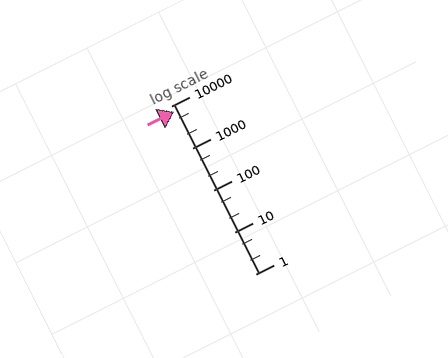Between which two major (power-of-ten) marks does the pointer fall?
The pointer is between 1000 and 10000.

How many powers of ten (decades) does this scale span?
The scale spans 4 decades, from 1 to 10000.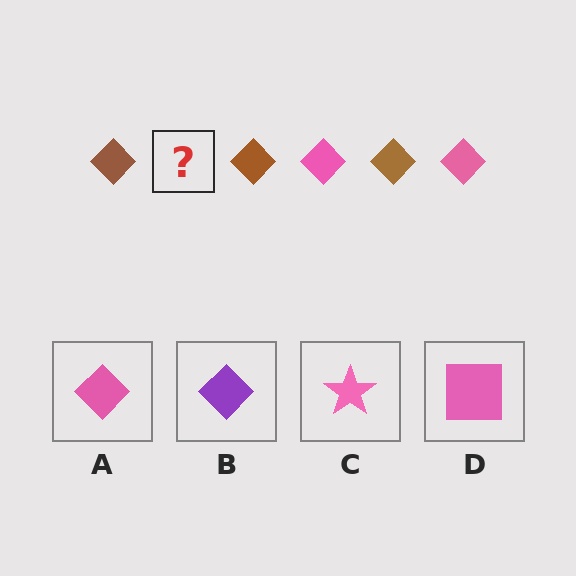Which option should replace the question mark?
Option A.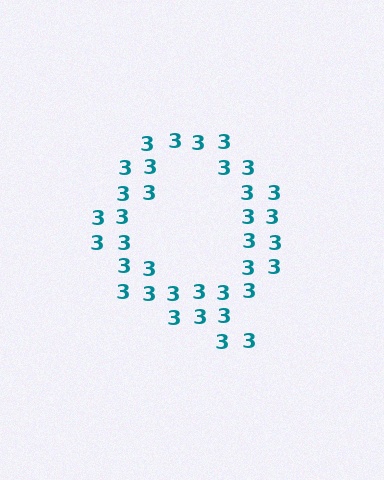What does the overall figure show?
The overall figure shows the letter Q.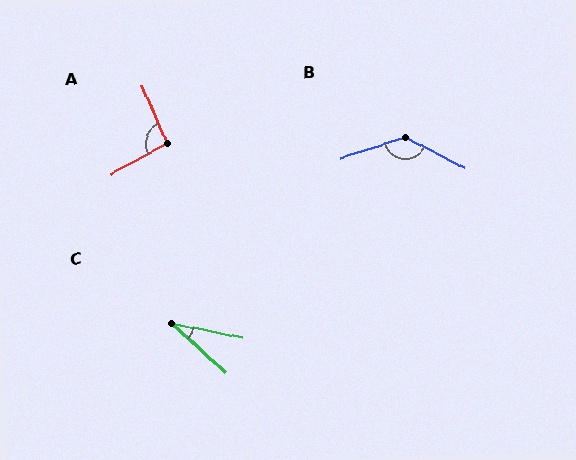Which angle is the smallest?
C, at approximately 31 degrees.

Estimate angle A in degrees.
Approximately 96 degrees.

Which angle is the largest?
B, at approximately 135 degrees.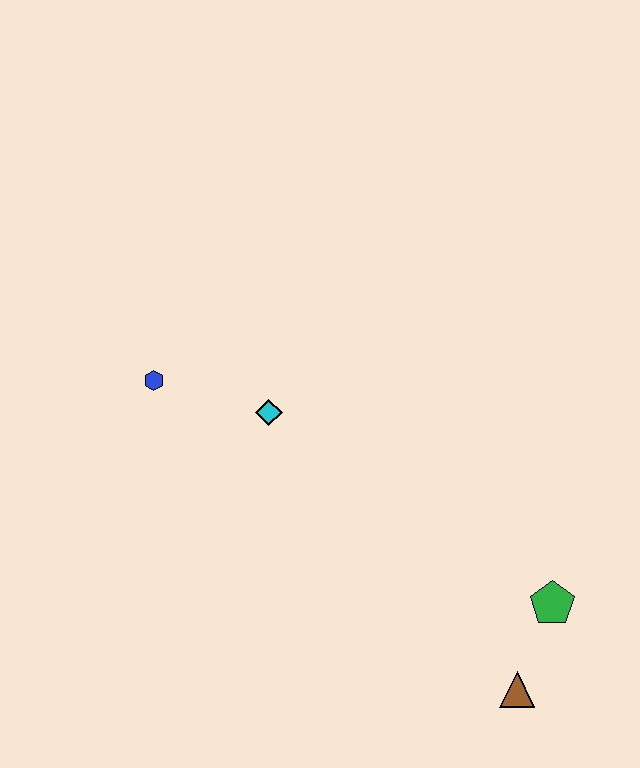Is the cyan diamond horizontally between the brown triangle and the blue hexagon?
Yes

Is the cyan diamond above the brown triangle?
Yes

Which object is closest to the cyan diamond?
The blue hexagon is closest to the cyan diamond.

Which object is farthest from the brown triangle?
The blue hexagon is farthest from the brown triangle.